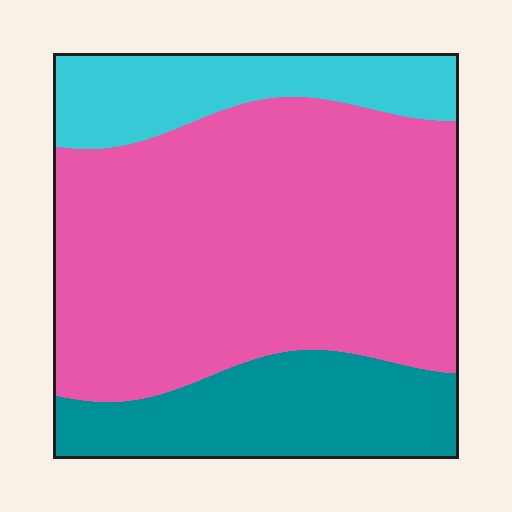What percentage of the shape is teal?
Teal takes up less than a quarter of the shape.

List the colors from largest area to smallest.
From largest to smallest: pink, teal, cyan.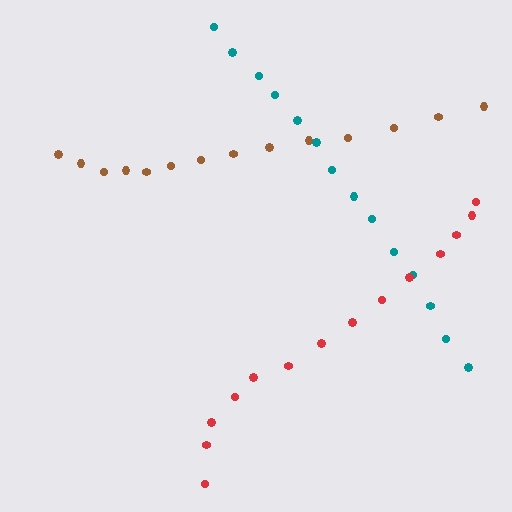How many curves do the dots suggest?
There are 3 distinct paths.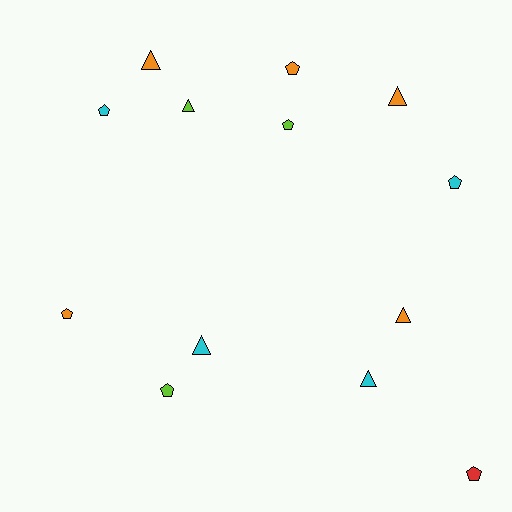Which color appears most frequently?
Orange, with 5 objects.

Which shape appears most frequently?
Pentagon, with 7 objects.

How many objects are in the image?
There are 13 objects.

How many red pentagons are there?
There is 1 red pentagon.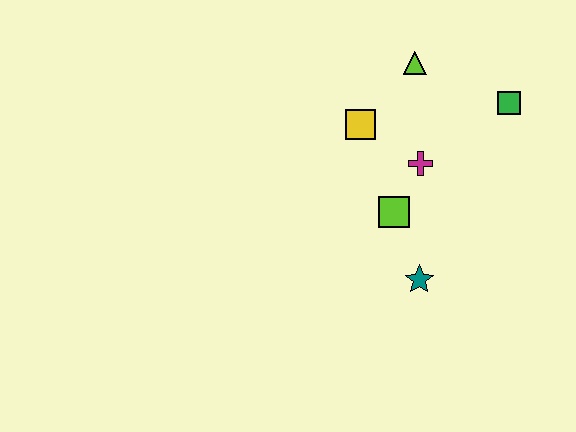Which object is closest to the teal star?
The lime square is closest to the teal star.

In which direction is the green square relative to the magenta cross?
The green square is to the right of the magenta cross.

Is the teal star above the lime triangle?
No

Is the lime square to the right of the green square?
No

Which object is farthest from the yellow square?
The teal star is farthest from the yellow square.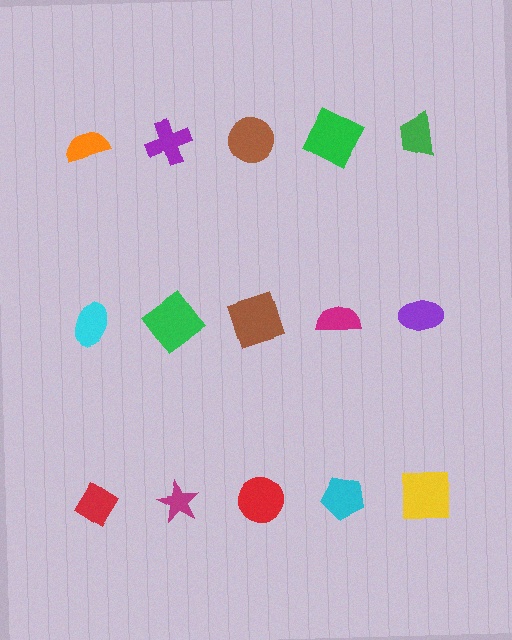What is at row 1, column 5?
A green trapezoid.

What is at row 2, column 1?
A cyan ellipse.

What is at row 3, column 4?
A cyan pentagon.